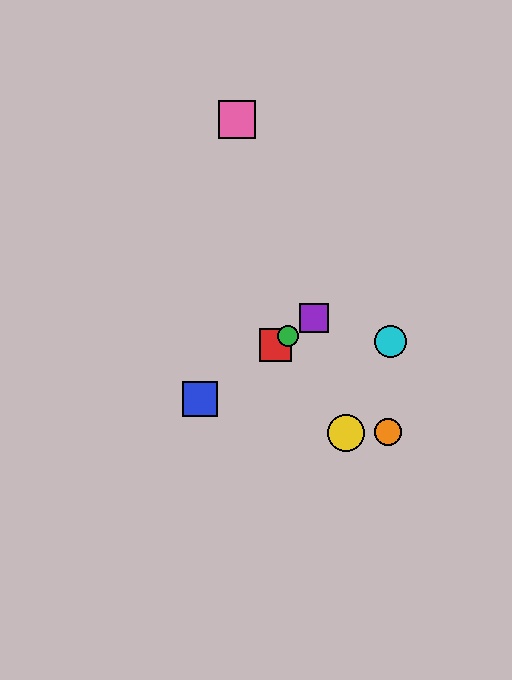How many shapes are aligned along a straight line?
4 shapes (the red square, the blue square, the green circle, the purple square) are aligned along a straight line.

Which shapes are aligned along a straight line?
The red square, the blue square, the green circle, the purple square are aligned along a straight line.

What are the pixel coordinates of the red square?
The red square is at (276, 345).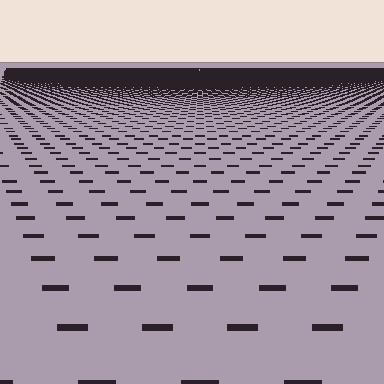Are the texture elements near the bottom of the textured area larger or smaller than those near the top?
Larger. Near the bottom, elements are closer to the viewer and appear at a bigger on-screen size.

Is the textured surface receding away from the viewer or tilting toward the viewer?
The surface is receding away from the viewer. Texture elements get smaller and denser toward the top.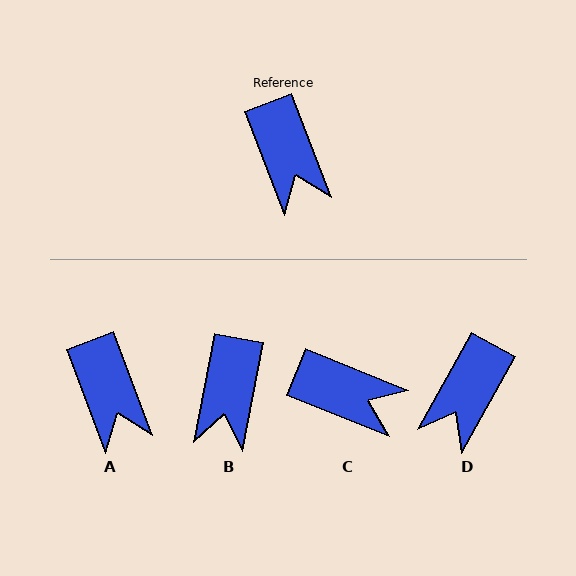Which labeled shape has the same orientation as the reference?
A.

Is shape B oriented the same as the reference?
No, it is off by about 31 degrees.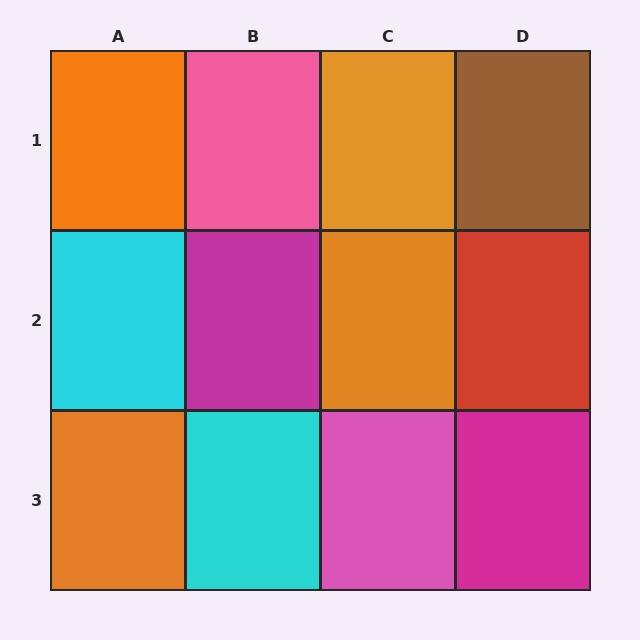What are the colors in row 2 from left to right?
Cyan, magenta, orange, red.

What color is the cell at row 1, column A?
Orange.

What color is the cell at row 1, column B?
Pink.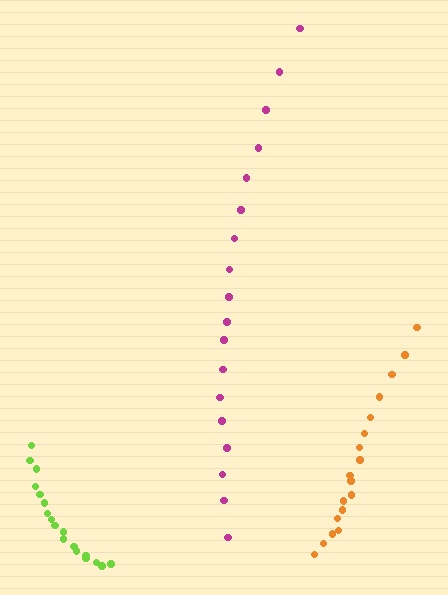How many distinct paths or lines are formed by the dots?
There are 3 distinct paths.